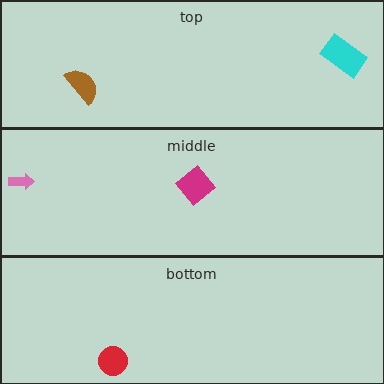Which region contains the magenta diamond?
The middle region.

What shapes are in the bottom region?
The red circle.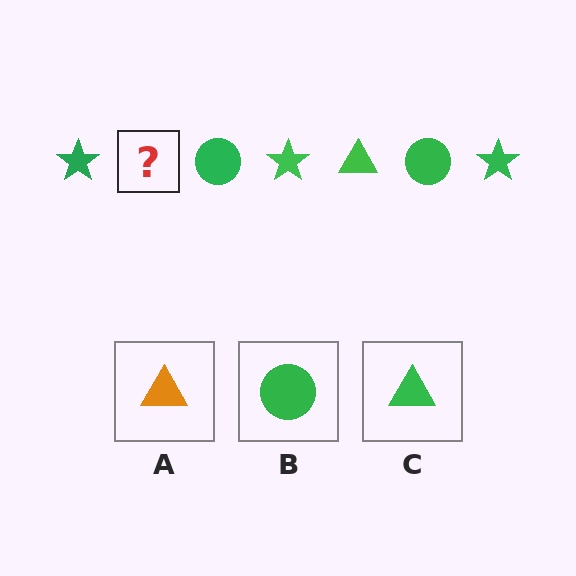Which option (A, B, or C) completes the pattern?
C.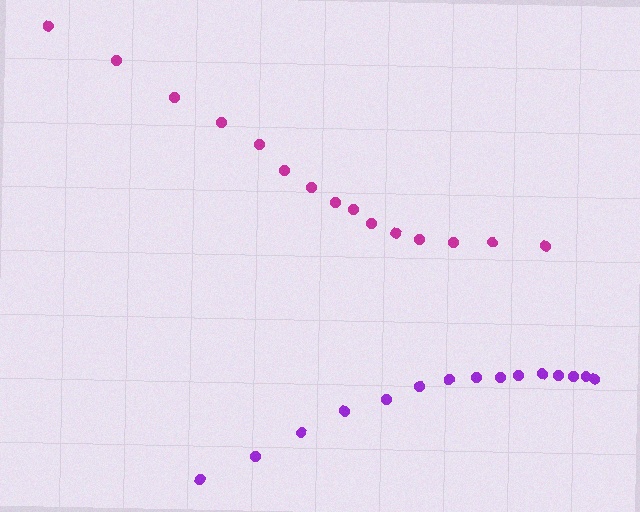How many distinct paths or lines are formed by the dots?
There are 2 distinct paths.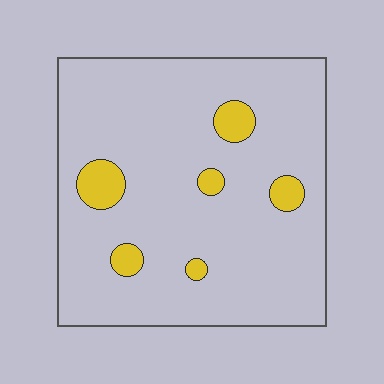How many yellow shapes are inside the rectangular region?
6.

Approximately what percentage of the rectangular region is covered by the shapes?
Approximately 10%.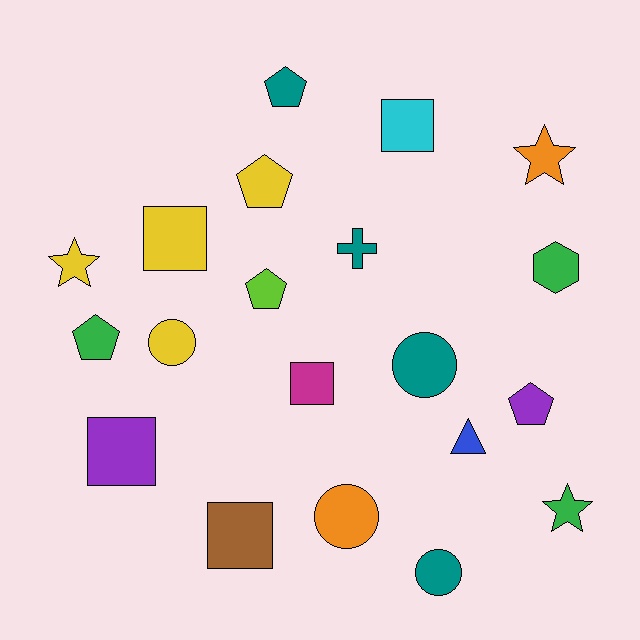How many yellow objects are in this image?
There are 4 yellow objects.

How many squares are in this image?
There are 5 squares.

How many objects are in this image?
There are 20 objects.